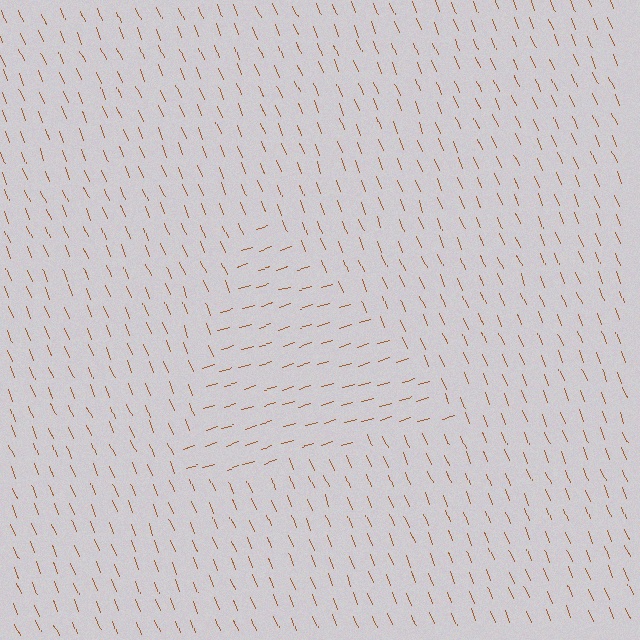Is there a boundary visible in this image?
Yes, there is a texture boundary formed by a change in line orientation.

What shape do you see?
I see a triangle.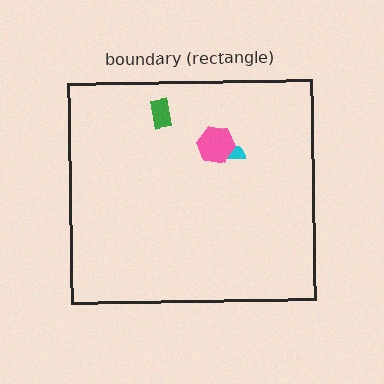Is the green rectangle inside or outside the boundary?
Inside.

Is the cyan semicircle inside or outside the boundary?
Inside.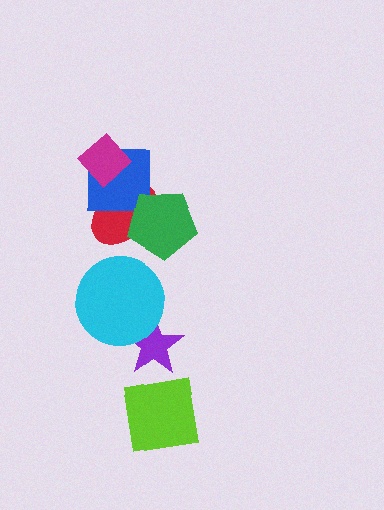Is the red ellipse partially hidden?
Yes, it is partially covered by another shape.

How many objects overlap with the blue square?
2 objects overlap with the blue square.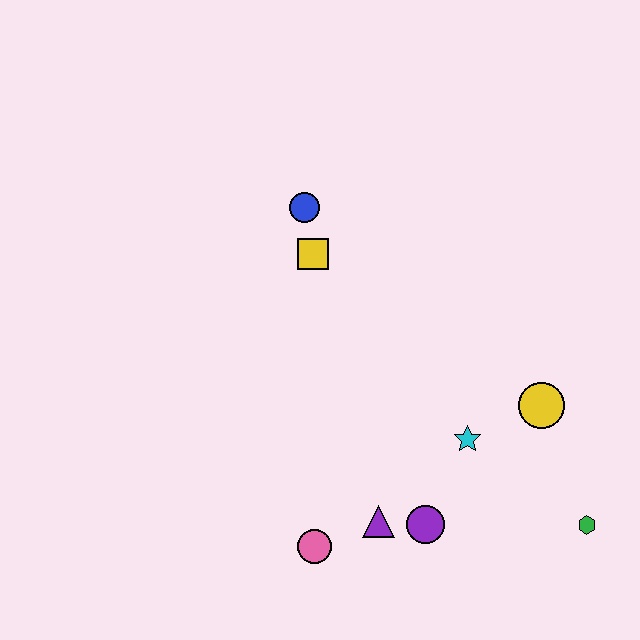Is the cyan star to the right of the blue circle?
Yes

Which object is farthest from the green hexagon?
The blue circle is farthest from the green hexagon.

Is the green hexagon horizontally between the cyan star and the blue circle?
No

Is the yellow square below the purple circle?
No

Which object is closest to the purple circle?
The purple triangle is closest to the purple circle.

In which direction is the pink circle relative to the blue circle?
The pink circle is below the blue circle.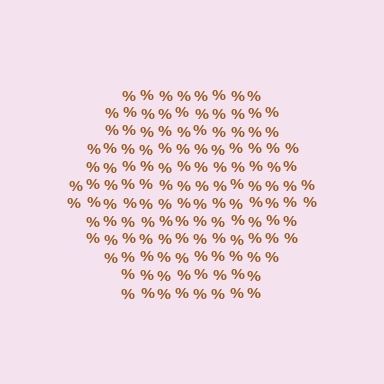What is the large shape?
The large shape is a hexagon.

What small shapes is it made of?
It is made of small percent signs.